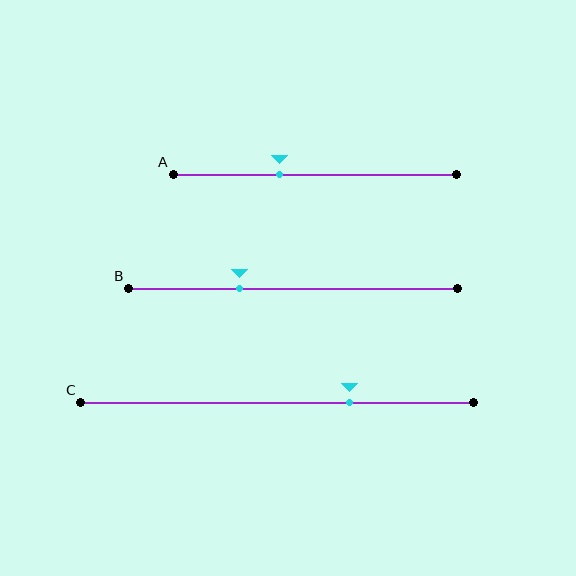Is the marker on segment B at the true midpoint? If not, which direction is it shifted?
No, the marker on segment B is shifted to the left by about 16% of the segment length.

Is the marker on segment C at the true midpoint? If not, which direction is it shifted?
No, the marker on segment C is shifted to the right by about 19% of the segment length.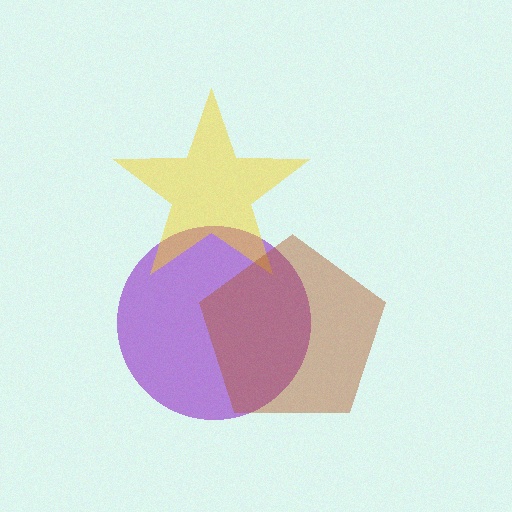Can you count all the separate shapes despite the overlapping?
Yes, there are 3 separate shapes.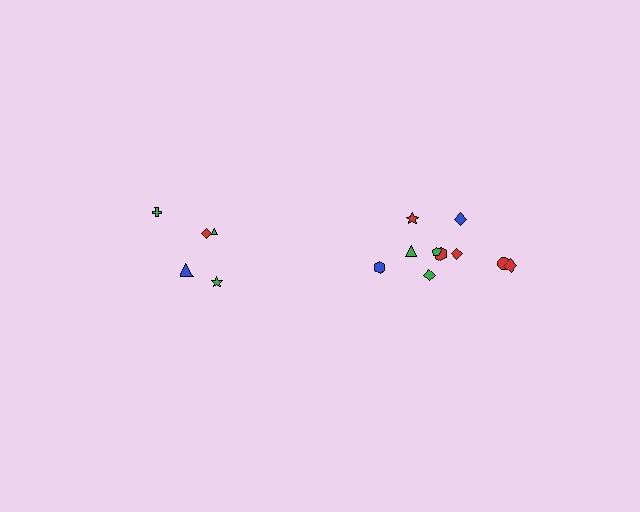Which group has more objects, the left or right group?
The right group.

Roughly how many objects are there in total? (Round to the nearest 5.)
Roughly 15 objects in total.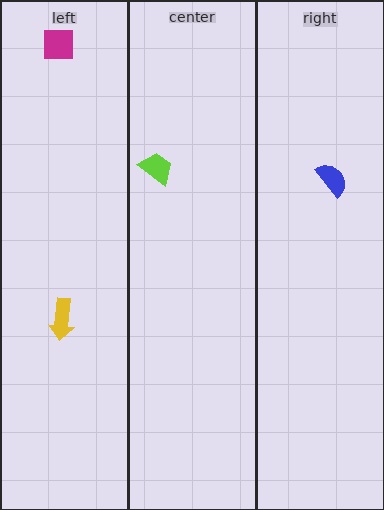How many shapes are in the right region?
1.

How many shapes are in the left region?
2.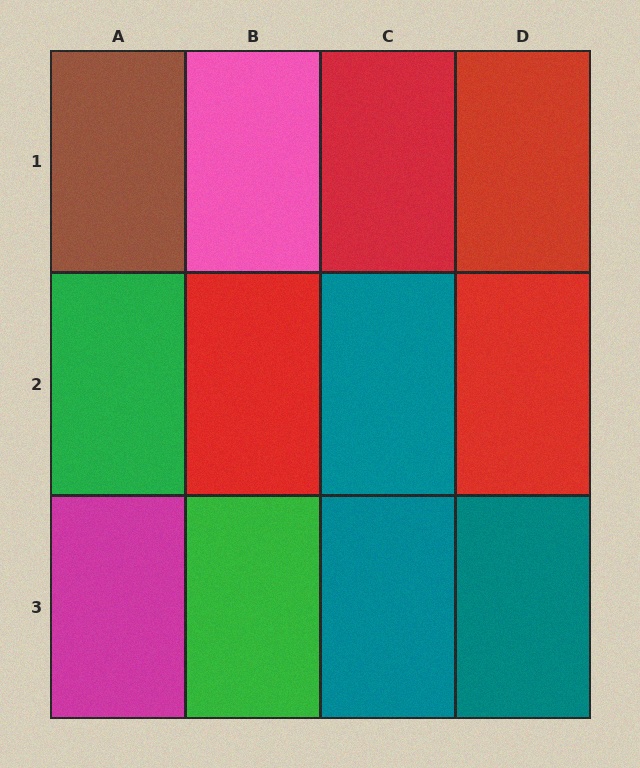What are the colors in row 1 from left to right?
Brown, pink, red, red.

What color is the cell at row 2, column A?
Green.